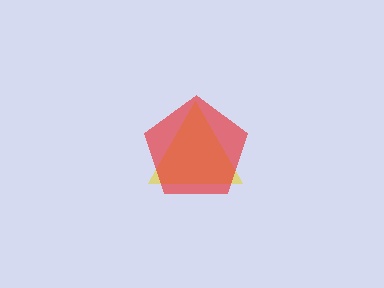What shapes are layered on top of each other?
The layered shapes are: a yellow triangle, a red pentagon.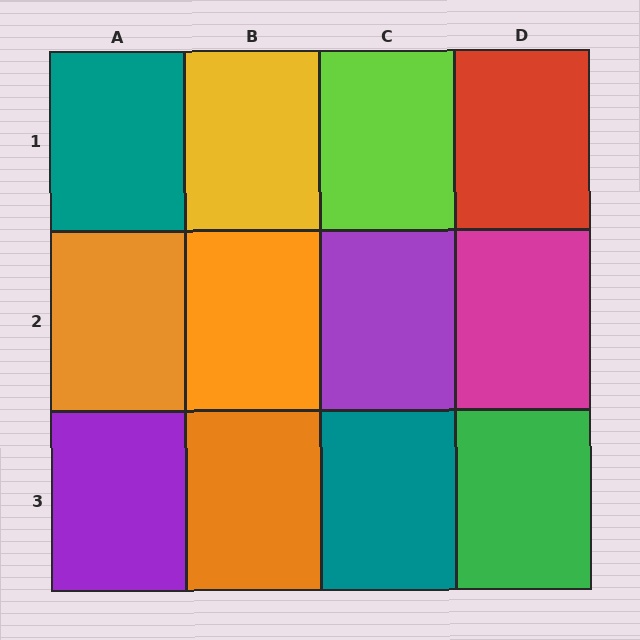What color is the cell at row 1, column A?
Teal.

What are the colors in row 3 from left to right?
Purple, orange, teal, green.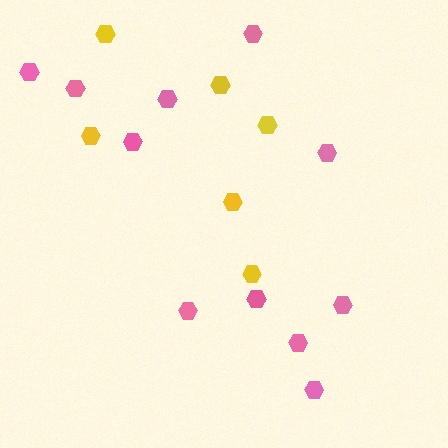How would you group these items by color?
There are 2 groups: one group of pink hexagons (11) and one group of yellow hexagons (6).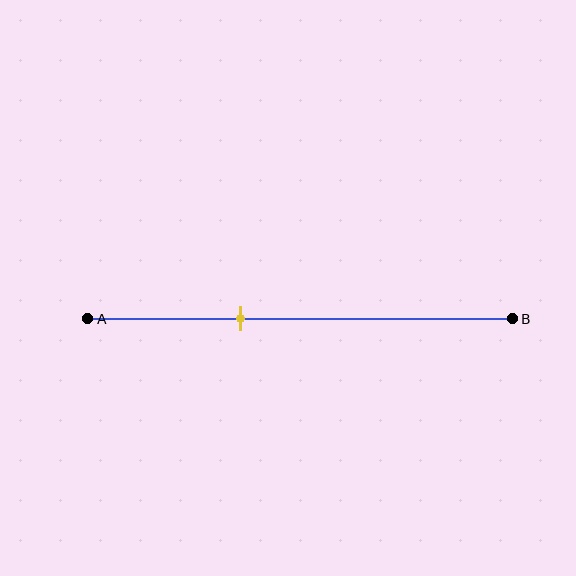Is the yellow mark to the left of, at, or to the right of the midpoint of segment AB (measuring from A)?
The yellow mark is to the left of the midpoint of segment AB.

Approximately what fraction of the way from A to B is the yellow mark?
The yellow mark is approximately 35% of the way from A to B.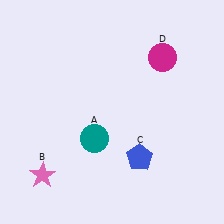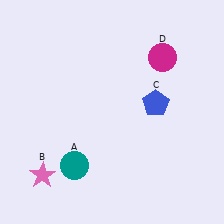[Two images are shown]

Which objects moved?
The objects that moved are: the teal circle (A), the blue pentagon (C).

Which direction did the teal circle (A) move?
The teal circle (A) moved down.